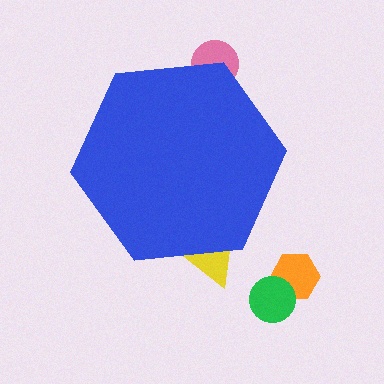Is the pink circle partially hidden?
Yes, the pink circle is partially hidden behind the blue hexagon.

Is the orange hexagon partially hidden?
No, the orange hexagon is fully visible.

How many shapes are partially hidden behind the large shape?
2 shapes are partially hidden.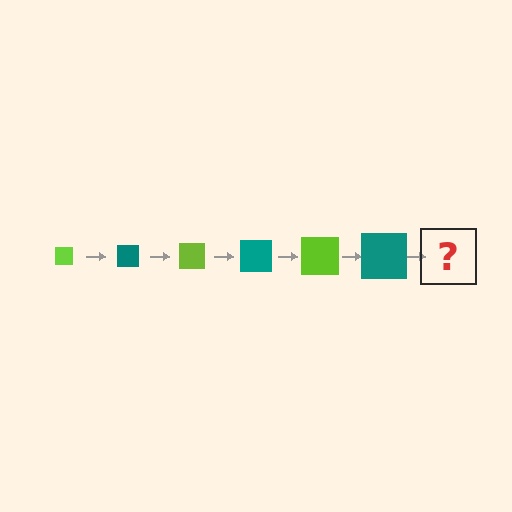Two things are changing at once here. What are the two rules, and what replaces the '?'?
The two rules are that the square grows larger each step and the color cycles through lime and teal. The '?' should be a lime square, larger than the previous one.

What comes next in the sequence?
The next element should be a lime square, larger than the previous one.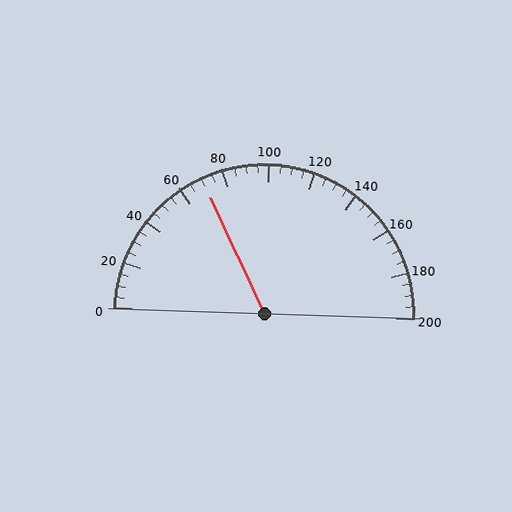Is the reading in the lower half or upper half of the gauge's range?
The reading is in the lower half of the range (0 to 200).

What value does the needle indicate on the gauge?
The needle indicates approximately 70.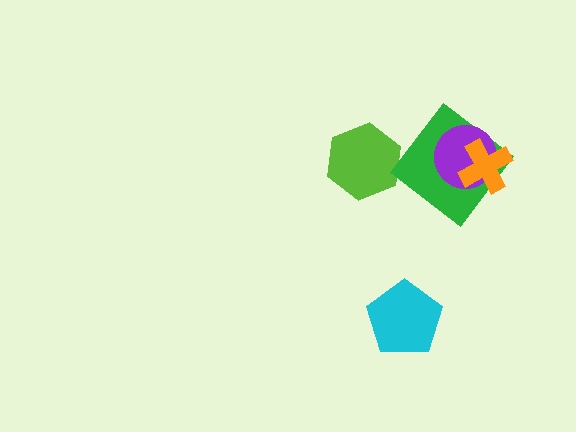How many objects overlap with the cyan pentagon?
0 objects overlap with the cyan pentagon.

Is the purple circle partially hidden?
Yes, it is partially covered by another shape.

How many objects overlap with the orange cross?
2 objects overlap with the orange cross.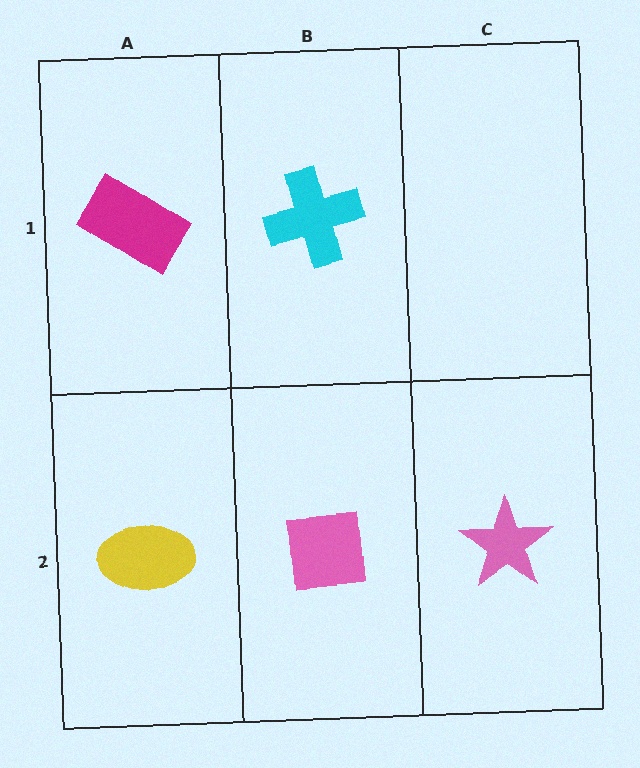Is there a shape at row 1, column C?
No, that cell is empty.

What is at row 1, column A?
A magenta rectangle.